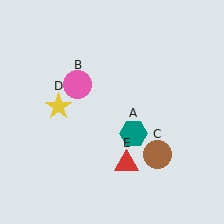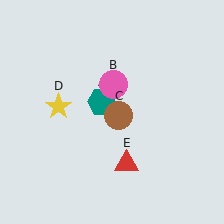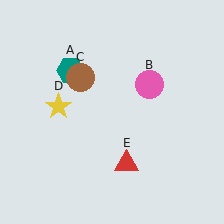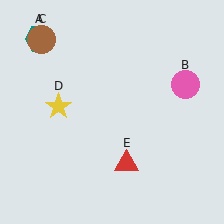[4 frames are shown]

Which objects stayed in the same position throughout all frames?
Yellow star (object D) and red triangle (object E) remained stationary.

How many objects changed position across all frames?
3 objects changed position: teal hexagon (object A), pink circle (object B), brown circle (object C).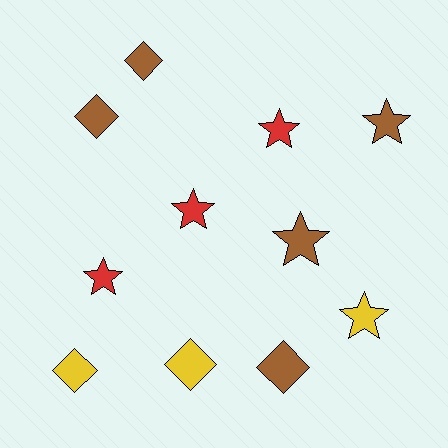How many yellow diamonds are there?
There are 2 yellow diamonds.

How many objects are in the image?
There are 11 objects.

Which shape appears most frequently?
Star, with 6 objects.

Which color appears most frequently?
Brown, with 5 objects.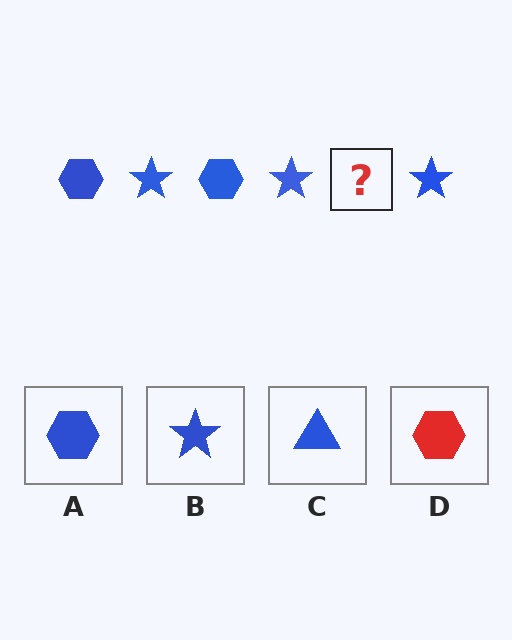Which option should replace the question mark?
Option A.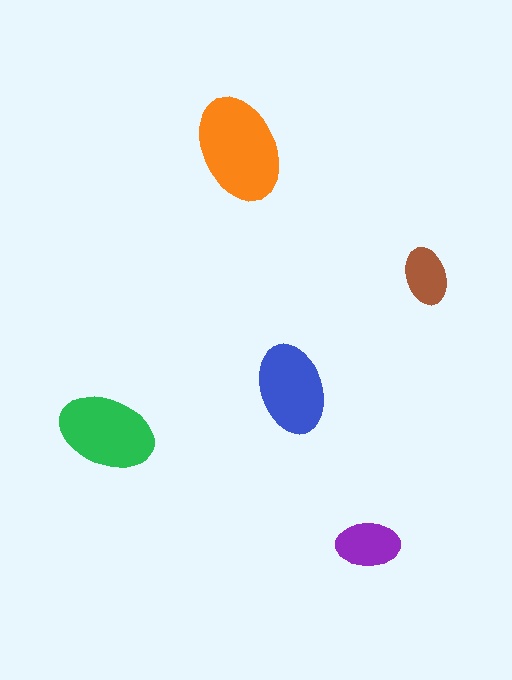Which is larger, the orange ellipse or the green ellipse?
The orange one.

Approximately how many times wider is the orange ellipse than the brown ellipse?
About 2 times wider.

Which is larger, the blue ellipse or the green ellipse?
The green one.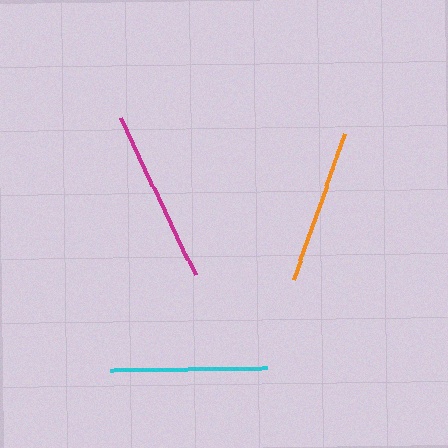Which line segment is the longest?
The magenta line is the longest at approximately 174 pixels.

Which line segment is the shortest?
The orange line is the shortest at approximately 154 pixels.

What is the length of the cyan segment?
The cyan segment is approximately 157 pixels long.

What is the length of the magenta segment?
The magenta segment is approximately 174 pixels long.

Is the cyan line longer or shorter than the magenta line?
The magenta line is longer than the cyan line.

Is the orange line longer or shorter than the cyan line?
The cyan line is longer than the orange line.